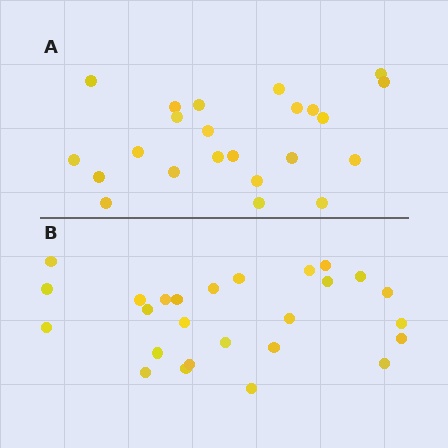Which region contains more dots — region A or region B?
Region B (the bottom region) has more dots.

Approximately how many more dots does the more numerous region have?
Region B has just a few more — roughly 2 or 3 more dots than region A.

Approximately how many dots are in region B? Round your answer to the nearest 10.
About 30 dots. (The exact count is 26, which rounds to 30.)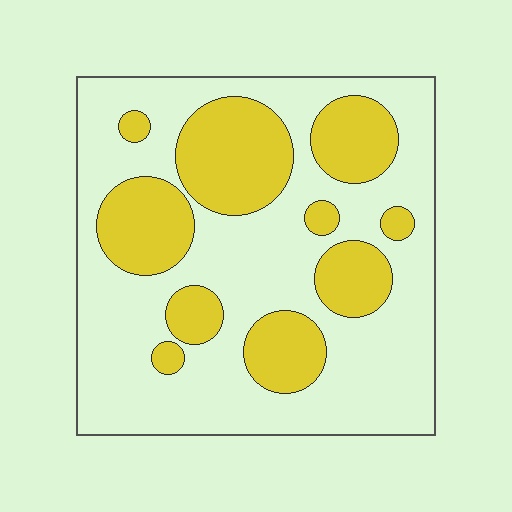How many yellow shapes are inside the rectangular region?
10.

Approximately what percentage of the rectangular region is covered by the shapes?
Approximately 30%.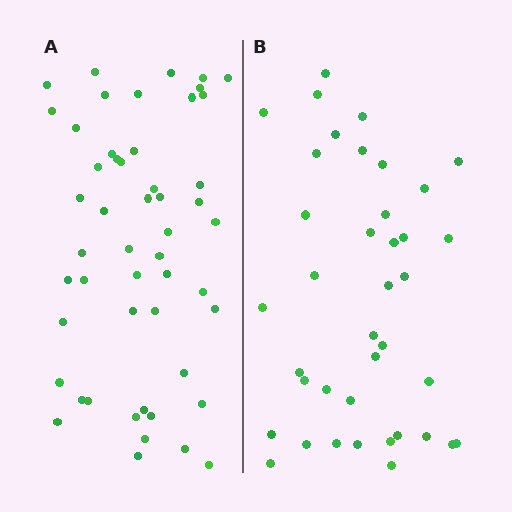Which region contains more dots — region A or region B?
Region A (the left region) has more dots.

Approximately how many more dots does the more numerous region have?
Region A has roughly 12 or so more dots than region B.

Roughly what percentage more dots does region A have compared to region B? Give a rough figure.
About 30% more.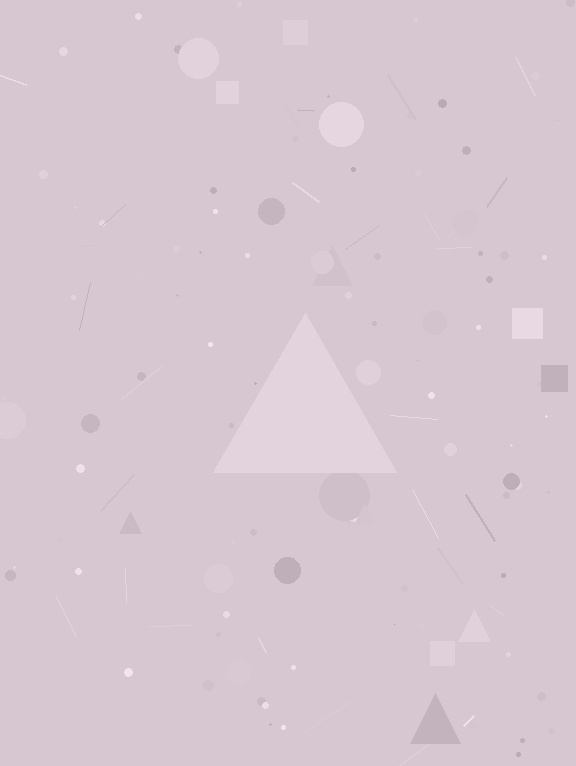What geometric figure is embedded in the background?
A triangle is embedded in the background.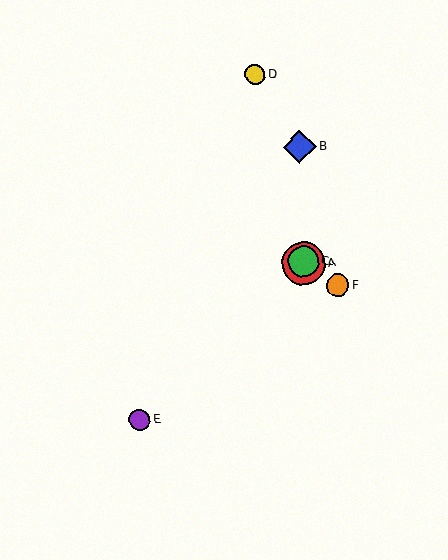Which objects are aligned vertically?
Objects A, B, C are aligned vertically.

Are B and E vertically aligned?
No, B is at x≈299 and E is at x≈140.